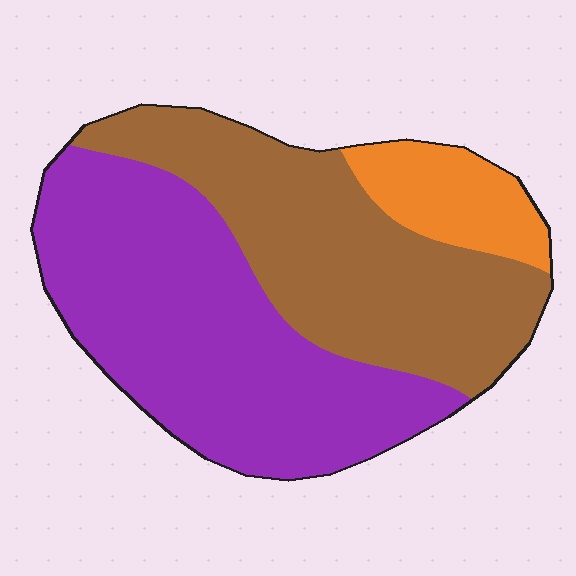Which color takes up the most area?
Purple, at roughly 50%.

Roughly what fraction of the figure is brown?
Brown takes up between a third and a half of the figure.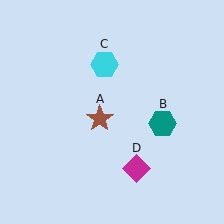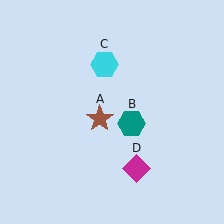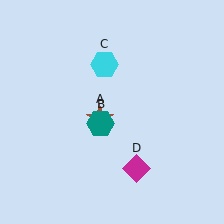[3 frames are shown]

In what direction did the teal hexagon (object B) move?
The teal hexagon (object B) moved left.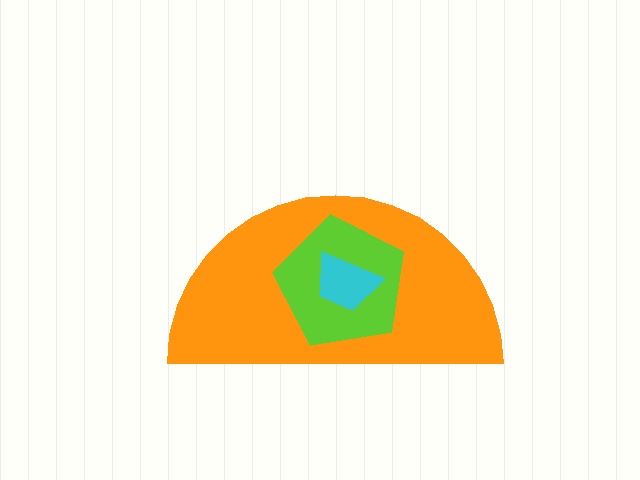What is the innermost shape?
The cyan trapezoid.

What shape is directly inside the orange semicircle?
The lime pentagon.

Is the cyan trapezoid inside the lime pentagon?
Yes.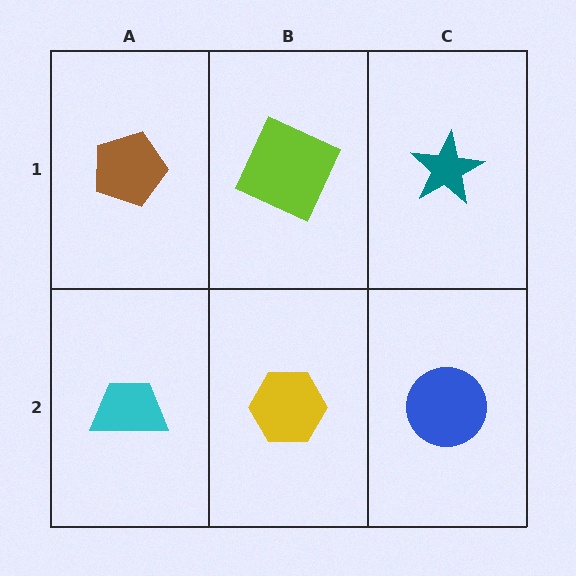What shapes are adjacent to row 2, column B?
A lime square (row 1, column B), a cyan trapezoid (row 2, column A), a blue circle (row 2, column C).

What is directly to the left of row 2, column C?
A yellow hexagon.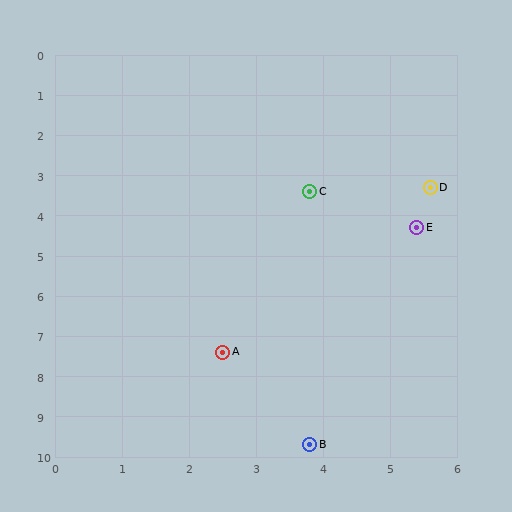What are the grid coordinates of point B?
Point B is at approximately (3.8, 9.7).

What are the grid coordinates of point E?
Point E is at approximately (5.4, 4.3).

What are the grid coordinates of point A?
Point A is at approximately (2.5, 7.4).